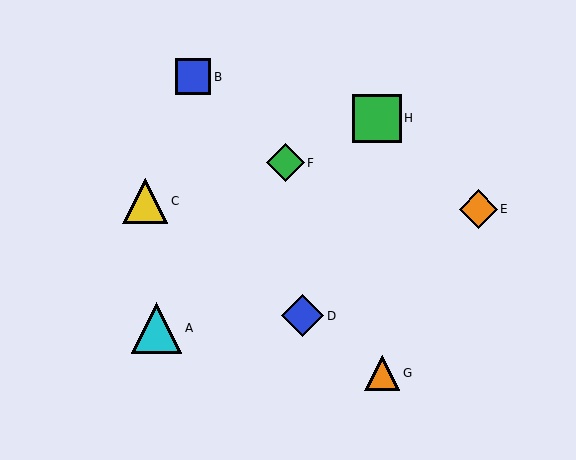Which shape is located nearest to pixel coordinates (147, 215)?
The yellow triangle (labeled C) at (145, 201) is nearest to that location.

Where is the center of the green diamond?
The center of the green diamond is at (285, 163).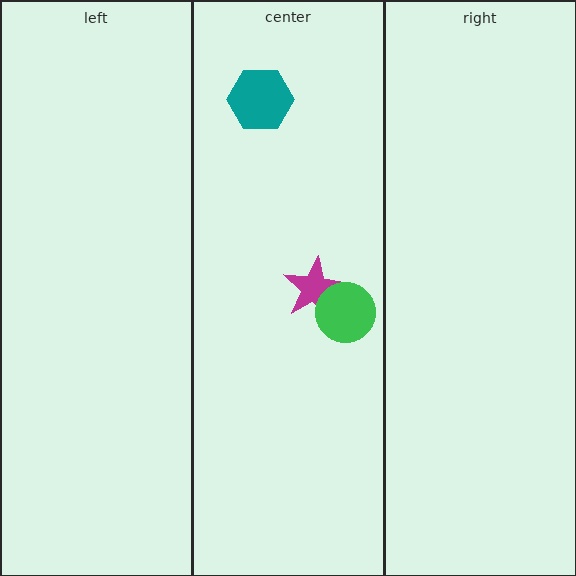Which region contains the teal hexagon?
The center region.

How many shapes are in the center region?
3.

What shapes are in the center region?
The magenta star, the green circle, the teal hexagon.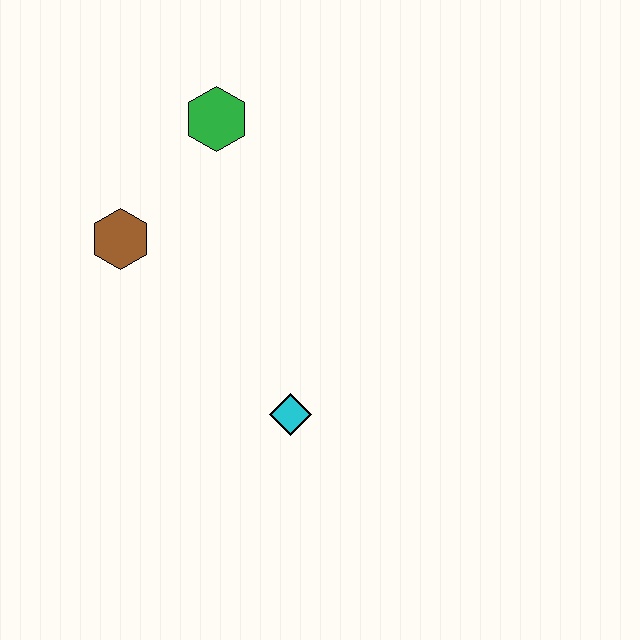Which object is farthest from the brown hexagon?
The cyan diamond is farthest from the brown hexagon.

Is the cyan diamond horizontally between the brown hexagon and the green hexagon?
No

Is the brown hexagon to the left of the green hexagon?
Yes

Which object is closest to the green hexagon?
The brown hexagon is closest to the green hexagon.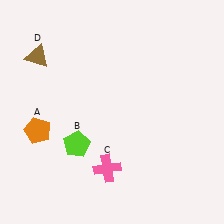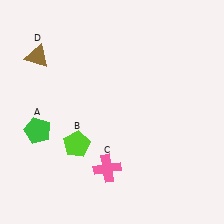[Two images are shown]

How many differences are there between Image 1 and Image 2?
There is 1 difference between the two images.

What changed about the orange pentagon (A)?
In Image 1, A is orange. In Image 2, it changed to green.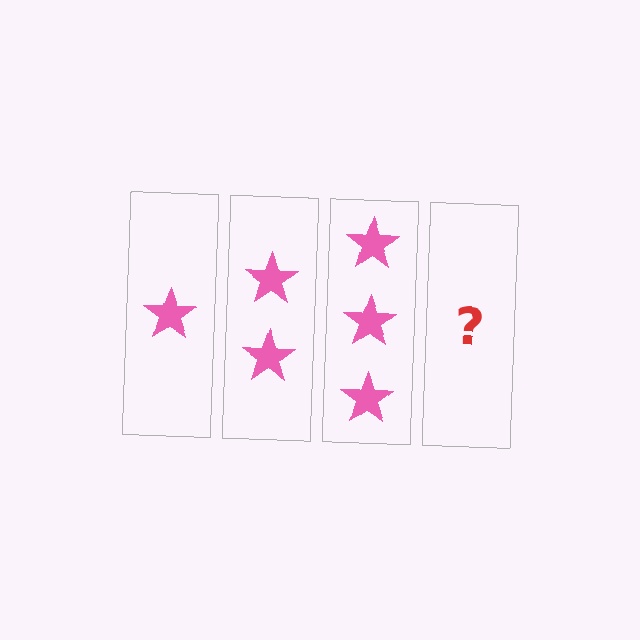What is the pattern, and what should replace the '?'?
The pattern is that each step adds one more star. The '?' should be 4 stars.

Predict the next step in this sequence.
The next step is 4 stars.